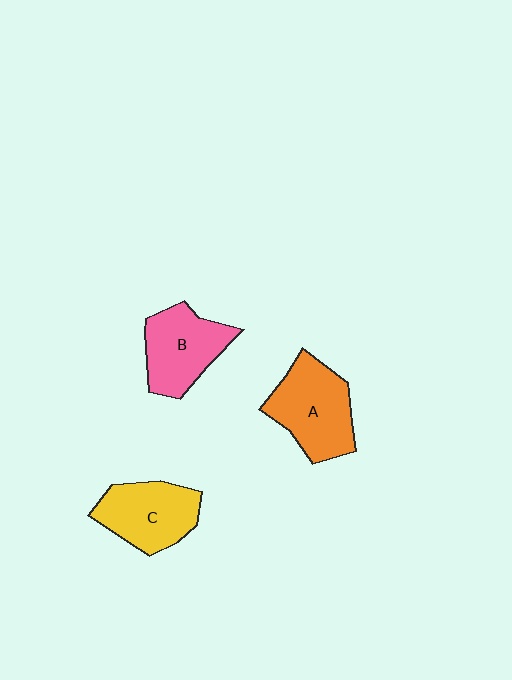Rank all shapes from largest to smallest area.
From largest to smallest: A (orange), B (pink), C (yellow).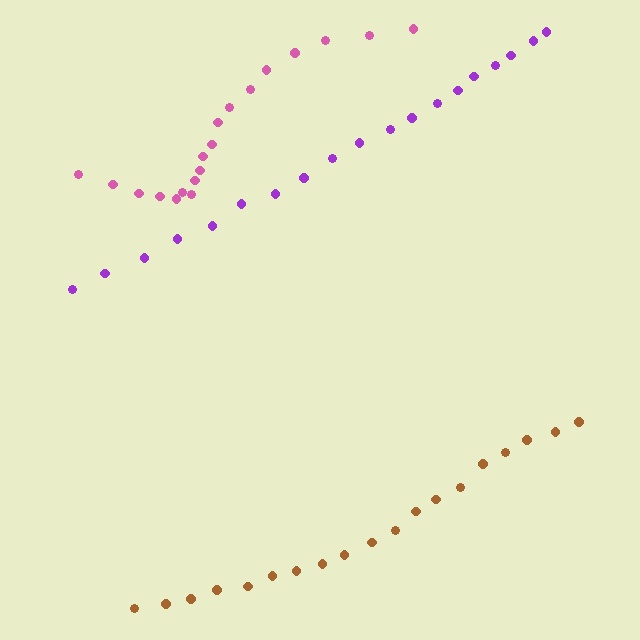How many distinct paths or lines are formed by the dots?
There are 3 distinct paths.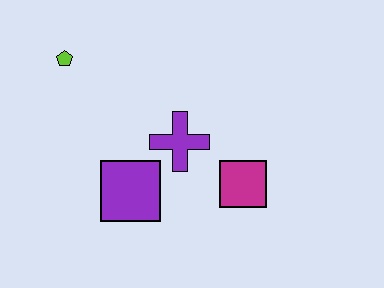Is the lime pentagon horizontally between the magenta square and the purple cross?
No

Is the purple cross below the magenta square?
No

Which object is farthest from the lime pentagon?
The magenta square is farthest from the lime pentagon.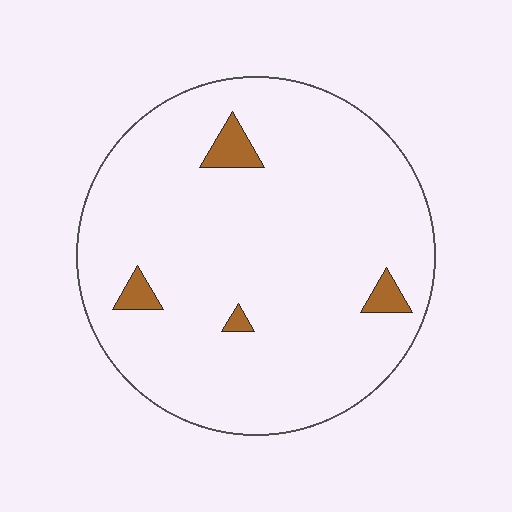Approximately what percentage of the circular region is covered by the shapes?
Approximately 5%.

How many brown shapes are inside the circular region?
4.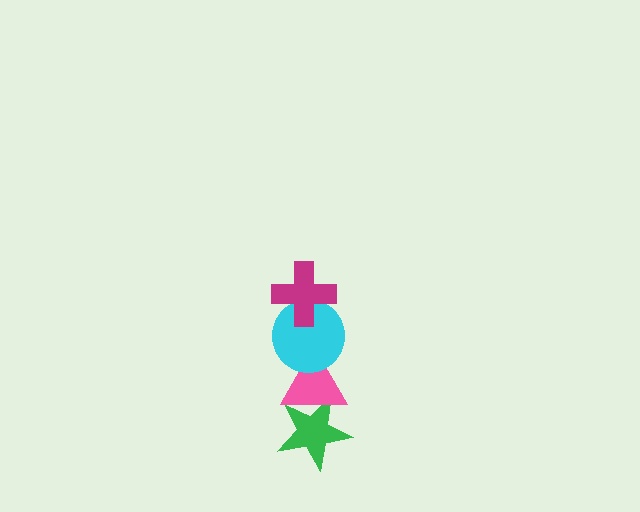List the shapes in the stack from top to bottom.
From top to bottom: the magenta cross, the cyan circle, the pink triangle, the green star.